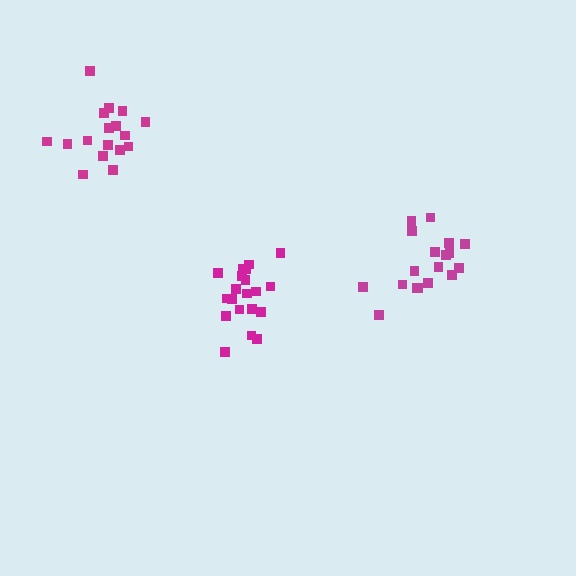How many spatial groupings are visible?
There are 3 spatial groupings.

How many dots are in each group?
Group 1: 18 dots, Group 2: 20 dots, Group 3: 17 dots (55 total).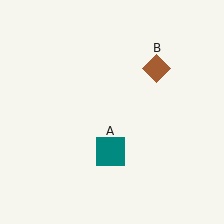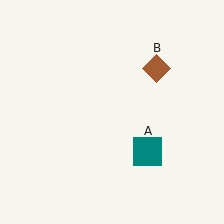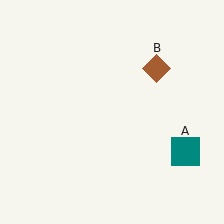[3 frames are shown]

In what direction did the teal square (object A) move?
The teal square (object A) moved right.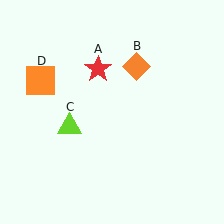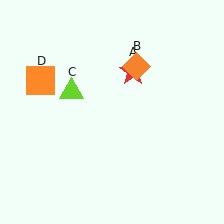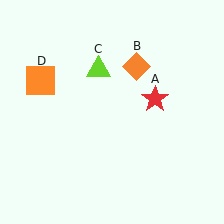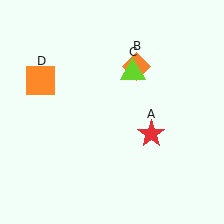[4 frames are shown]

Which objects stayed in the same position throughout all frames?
Orange diamond (object B) and orange square (object D) remained stationary.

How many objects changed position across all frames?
2 objects changed position: red star (object A), lime triangle (object C).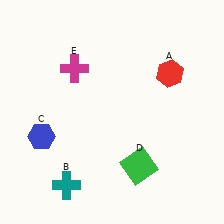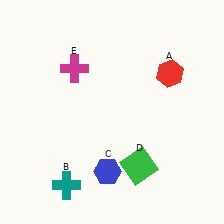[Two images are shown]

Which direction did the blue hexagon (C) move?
The blue hexagon (C) moved right.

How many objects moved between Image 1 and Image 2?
1 object moved between the two images.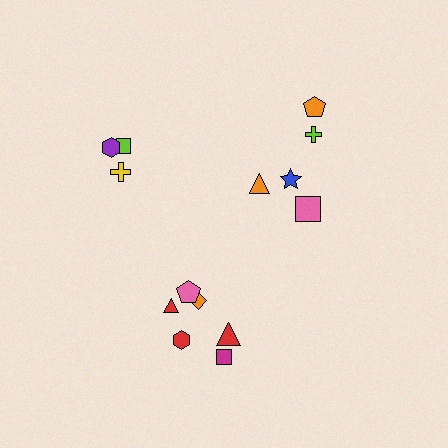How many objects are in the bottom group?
There are 6 objects.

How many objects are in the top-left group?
There are 3 objects.